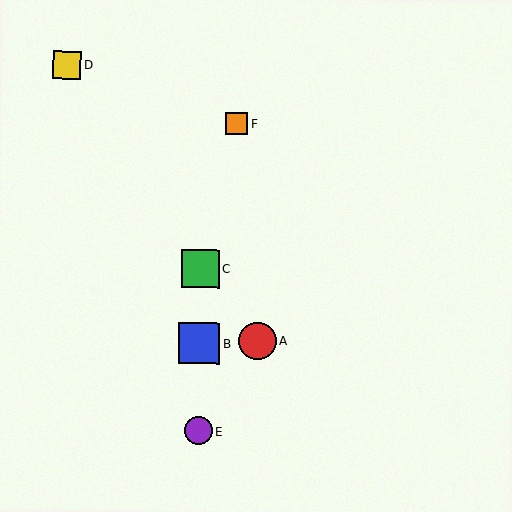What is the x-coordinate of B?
Object B is at x≈199.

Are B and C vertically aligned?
Yes, both are at x≈199.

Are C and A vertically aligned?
No, C is at x≈200 and A is at x≈258.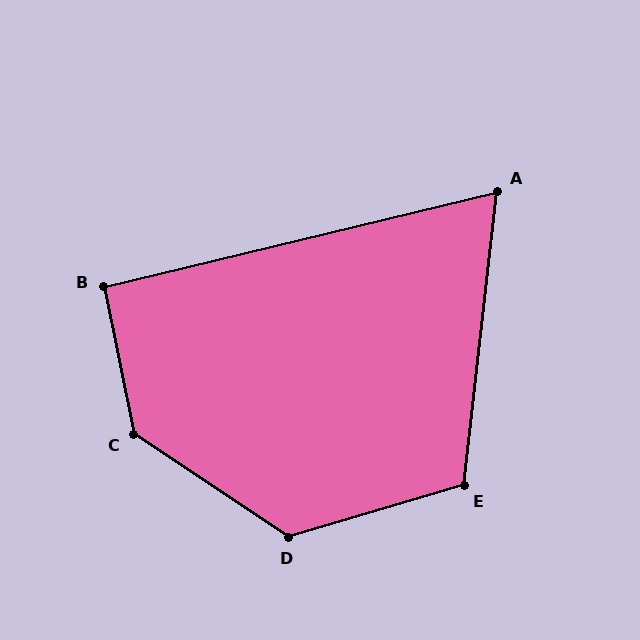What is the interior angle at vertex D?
Approximately 130 degrees (obtuse).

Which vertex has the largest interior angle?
C, at approximately 135 degrees.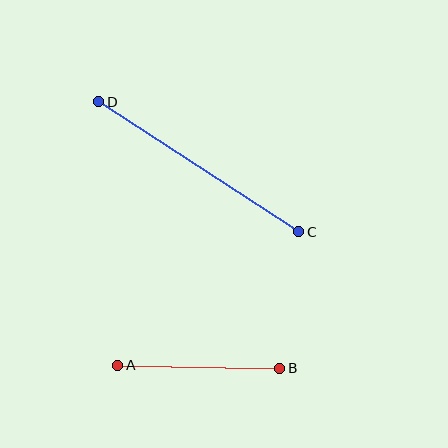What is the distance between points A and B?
The distance is approximately 162 pixels.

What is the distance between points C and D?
The distance is approximately 239 pixels.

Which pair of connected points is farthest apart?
Points C and D are farthest apart.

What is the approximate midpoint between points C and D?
The midpoint is at approximately (199, 167) pixels.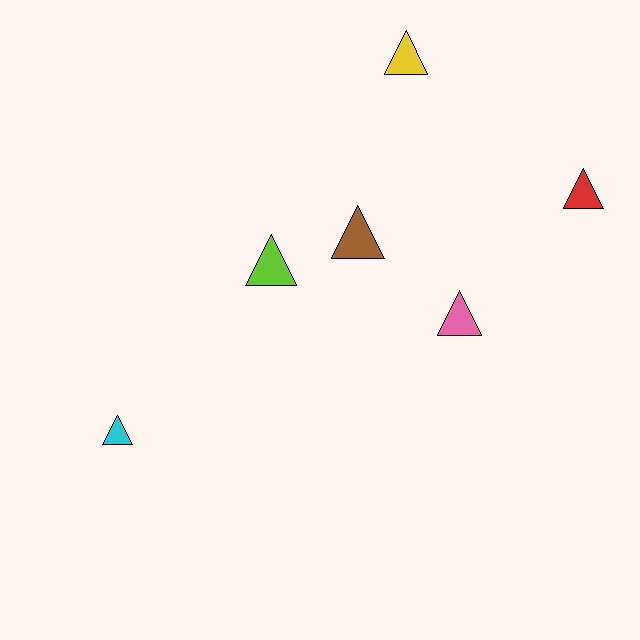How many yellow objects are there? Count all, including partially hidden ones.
There is 1 yellow object.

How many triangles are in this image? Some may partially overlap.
There are 6 triangles.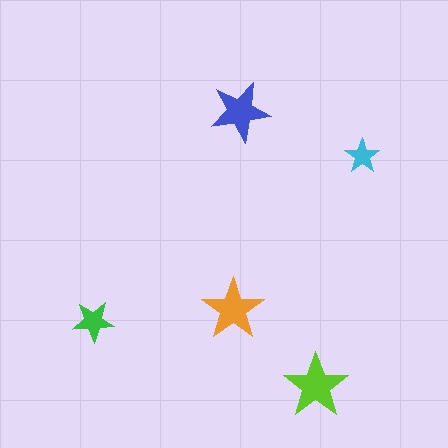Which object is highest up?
The blue star is topmost.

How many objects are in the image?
There are 5 objects in the image.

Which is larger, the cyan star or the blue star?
The blue one.